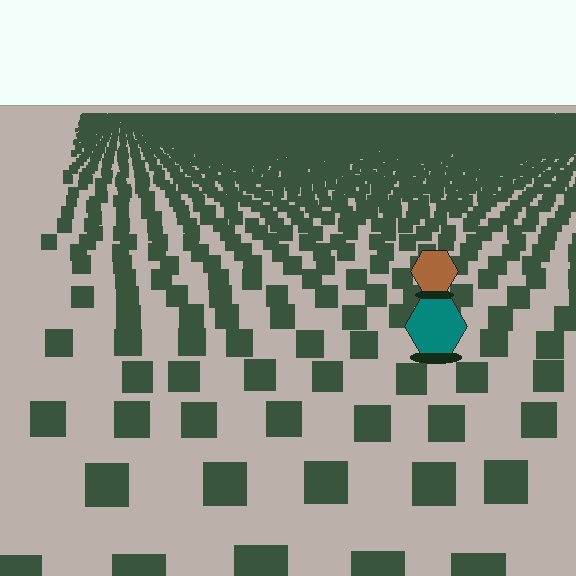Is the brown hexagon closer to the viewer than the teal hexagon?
No. The teal hexagon is closer — you can tell from the texture gradient: the ground texture is coarser near it.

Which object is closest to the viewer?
The teal hexagon is closest. The texture marks near it are larger and more spread out.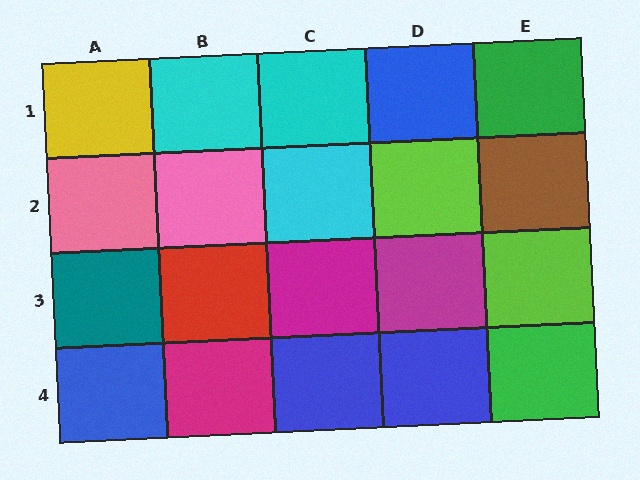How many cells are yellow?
1 cell is yellow.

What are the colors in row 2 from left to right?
Pink, pink, cyan, lime, brown.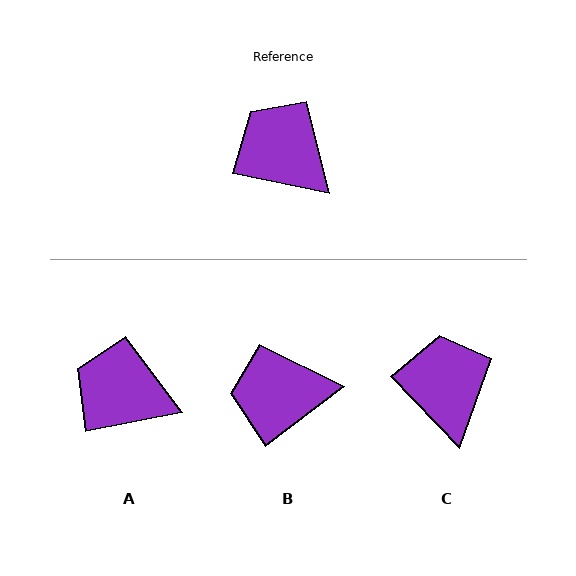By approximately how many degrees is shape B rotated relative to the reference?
Approximately 49 degrees counter-clockwise.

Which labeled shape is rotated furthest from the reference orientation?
B, about 49 degrees away.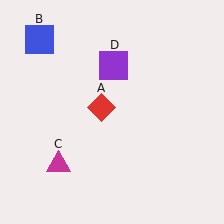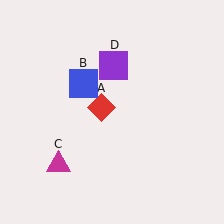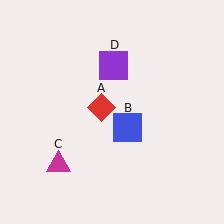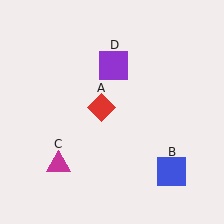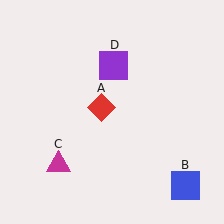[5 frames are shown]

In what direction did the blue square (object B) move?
The blue square (object B) moved down and to the right.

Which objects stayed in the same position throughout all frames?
Red diamond (object A) and magenta triangle (object C) and purple square (object D) remained stationary.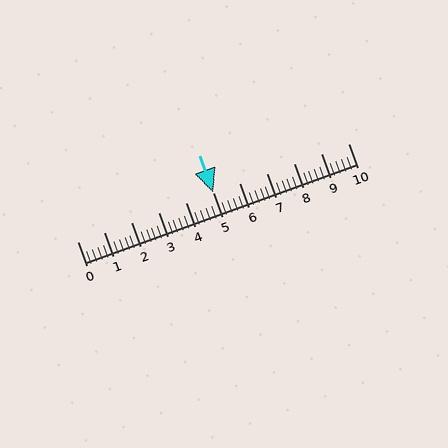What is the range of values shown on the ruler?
The ruler shows values from 0 to 10.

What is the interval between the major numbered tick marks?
The major tick marks are spaced 1 units apart.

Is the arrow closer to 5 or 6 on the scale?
The arrow is closer to 5.